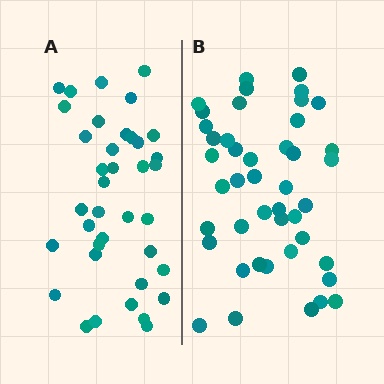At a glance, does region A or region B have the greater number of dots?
Region B (the right region) has more dots.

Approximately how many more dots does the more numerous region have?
Region B has about 6 more dots than region A.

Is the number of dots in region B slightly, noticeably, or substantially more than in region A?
Region B has only slightly more — the two regions are fairly close. The ratio is roughly 1.2 to 1.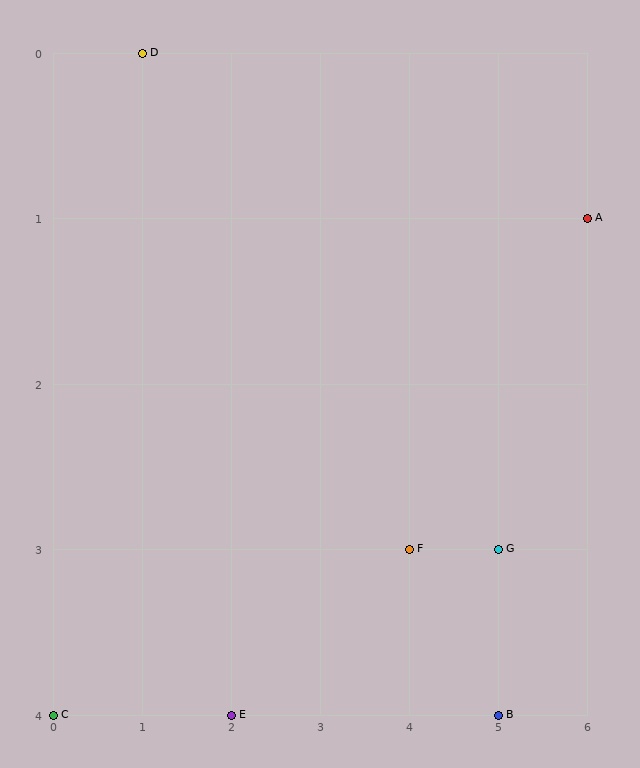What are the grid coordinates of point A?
Point A is at grid coordinates (6, 1).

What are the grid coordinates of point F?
Point F is at grid coordinates (4, 3).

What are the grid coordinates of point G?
Point G is at grid coordinates (5, 3).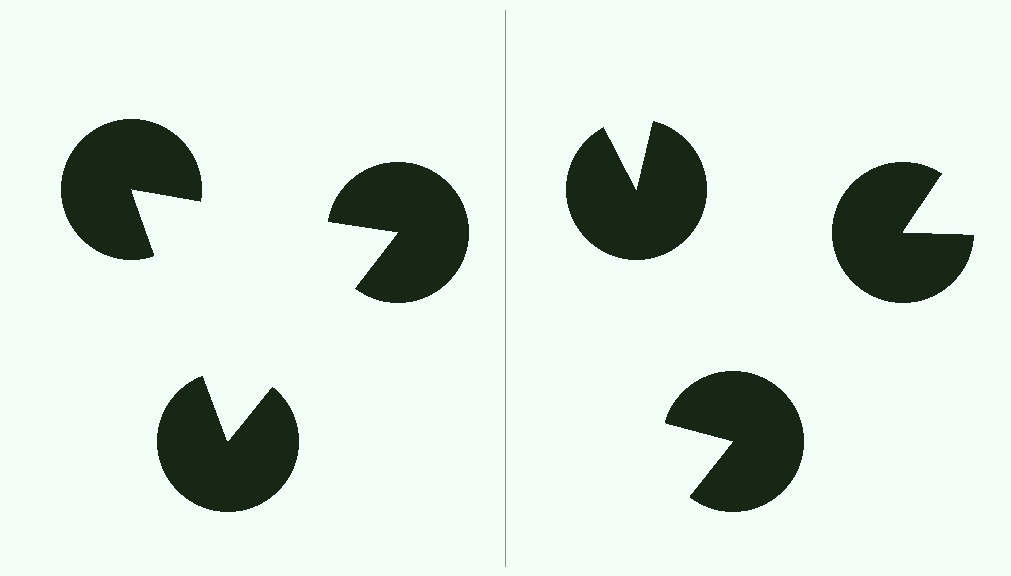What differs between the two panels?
The pac-man discs are positioned identically on both sides; only the wedge orientations differ. On the left they align to a triangle; on the right they are misaligned.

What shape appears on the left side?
An illusory triangle.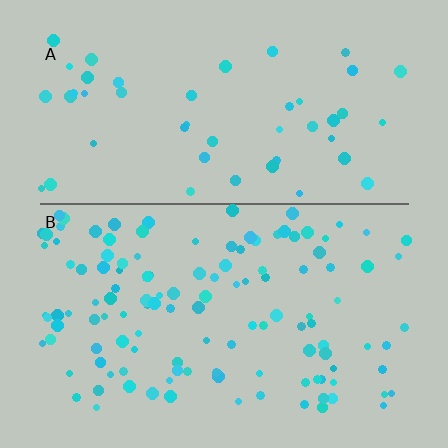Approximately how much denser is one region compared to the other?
Approximately 2.5× — region B over region A.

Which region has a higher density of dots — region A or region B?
B (the bottom).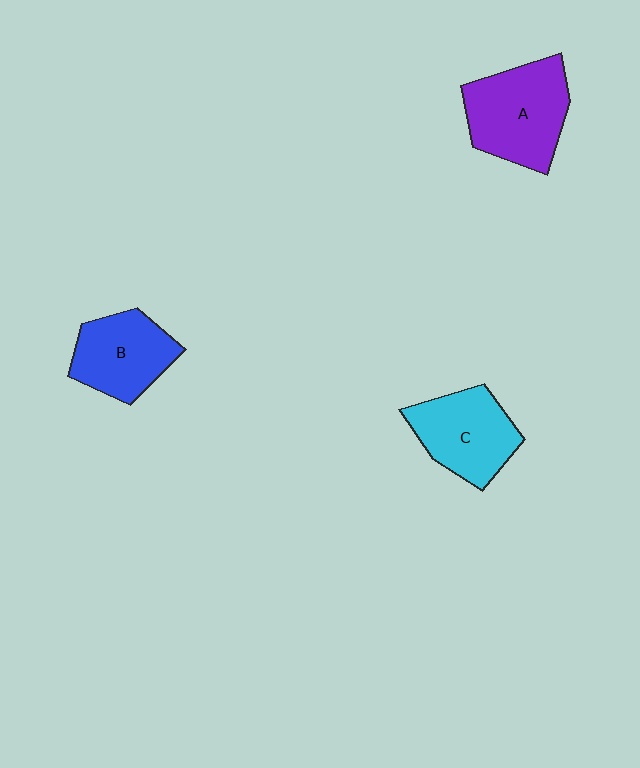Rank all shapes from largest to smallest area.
From largest to smallest: A (purple), C (cyan), B (blue).